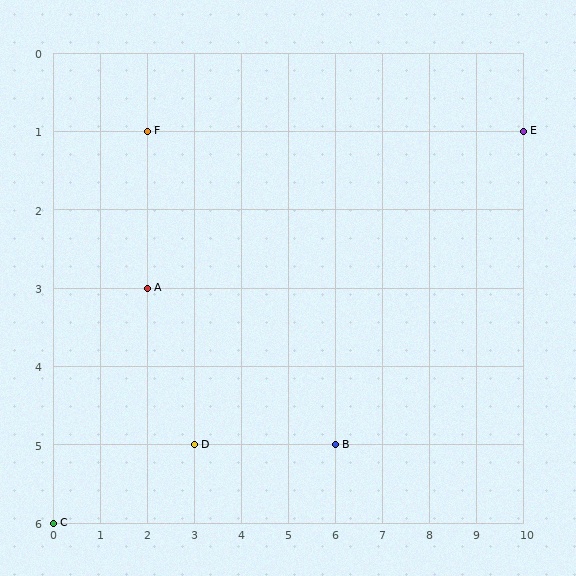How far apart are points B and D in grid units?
Points B and D are 3 columns apart.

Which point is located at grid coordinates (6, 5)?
Point B is at (6, 5).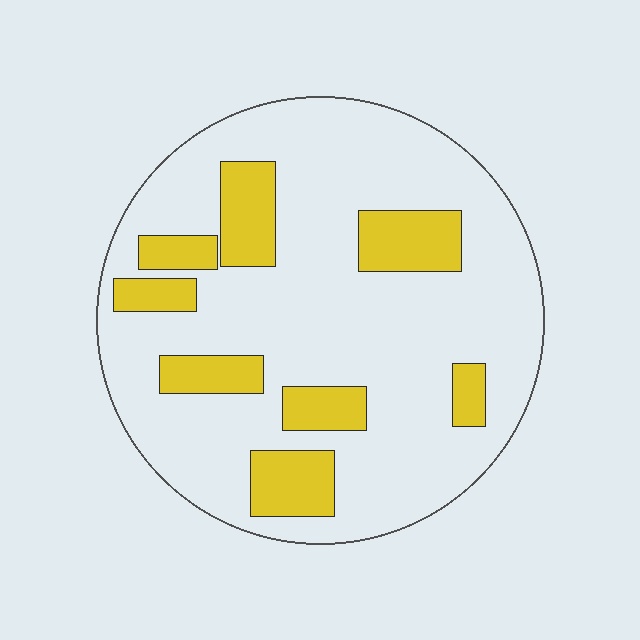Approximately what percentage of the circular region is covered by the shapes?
Approximately 20%.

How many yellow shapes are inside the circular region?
8.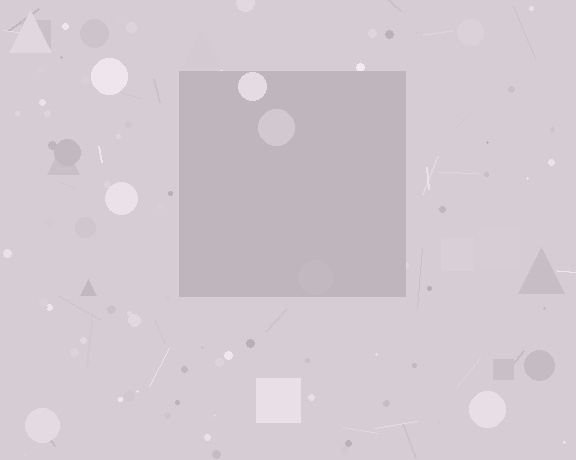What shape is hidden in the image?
A square is hidden in the image.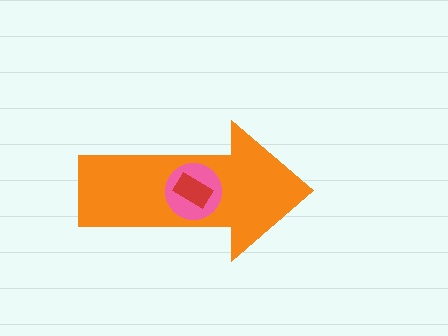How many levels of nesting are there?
3.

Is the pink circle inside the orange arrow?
Yes.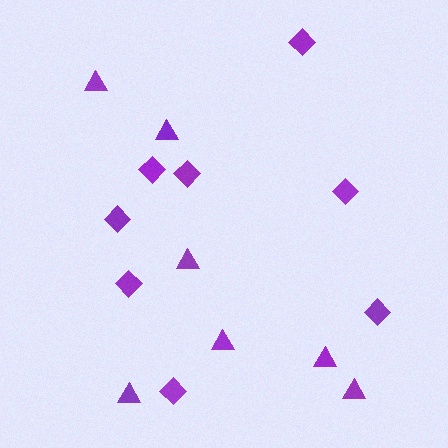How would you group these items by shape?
There are 2 groups: one group of diamonds (8) and one group of triangles (7).